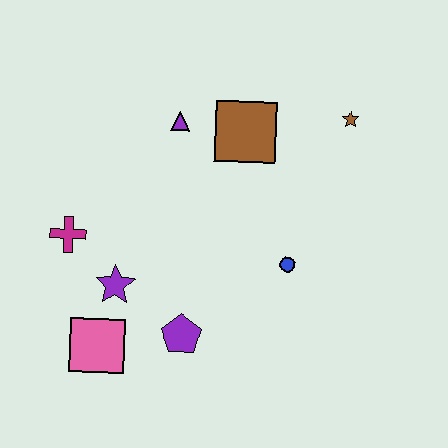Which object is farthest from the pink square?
The brown star is farthest from the pink square.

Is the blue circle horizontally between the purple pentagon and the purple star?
No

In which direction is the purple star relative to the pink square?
The purple star is above the pink square.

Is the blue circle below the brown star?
Yes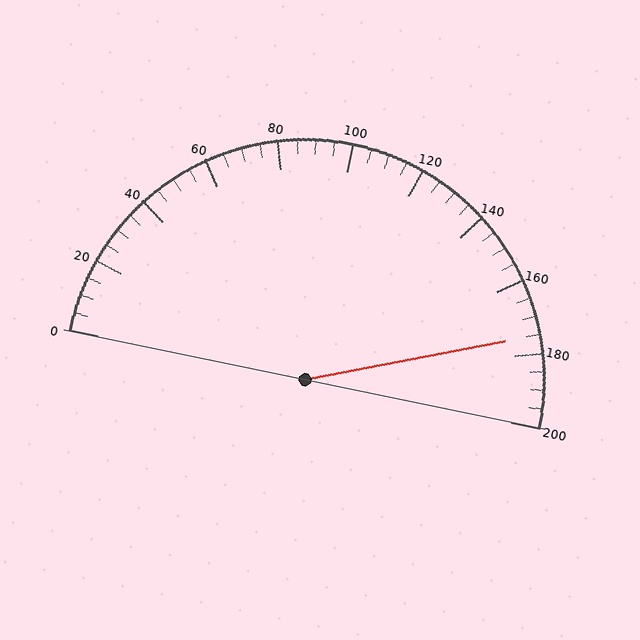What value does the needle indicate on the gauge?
The needle indicates approximately 175.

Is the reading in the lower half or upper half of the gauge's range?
The reading is in the upper half of the range (0 to 200).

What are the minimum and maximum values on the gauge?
The gauge ranges from 0 to 200.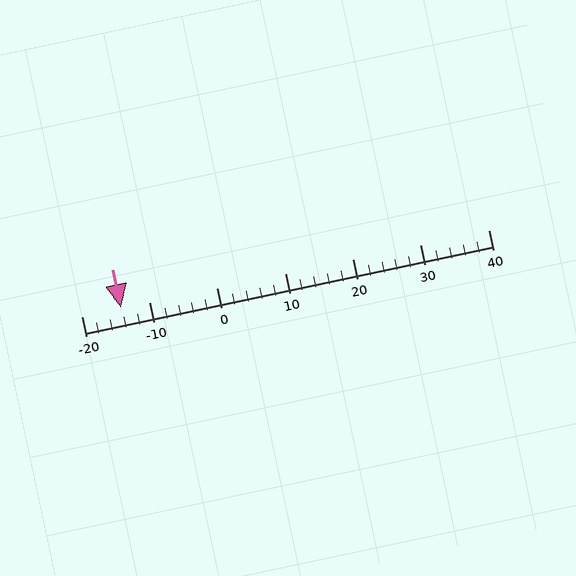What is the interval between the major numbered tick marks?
The major tick marks are spaced 10 units apart.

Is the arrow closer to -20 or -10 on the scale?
The arrow is closer to -10.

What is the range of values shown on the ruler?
The ruler shows values from -20 to 40.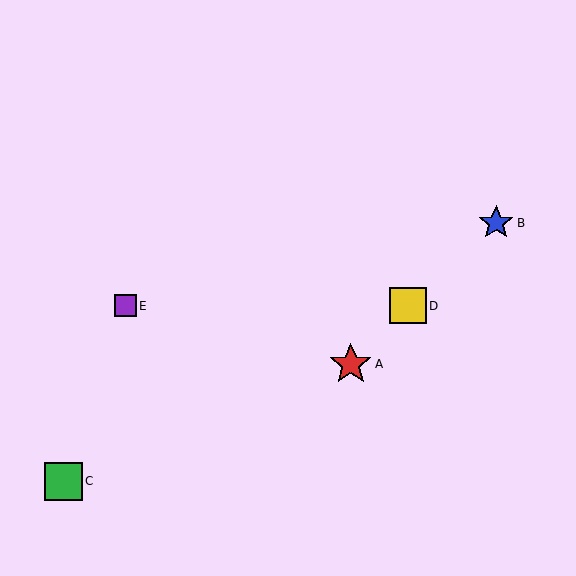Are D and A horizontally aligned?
No, D is at y≈306 and A is at y≈364.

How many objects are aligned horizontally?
2 objects (D, E) are aligned horizontally.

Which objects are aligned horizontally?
Objects D, E are aligned horizontally.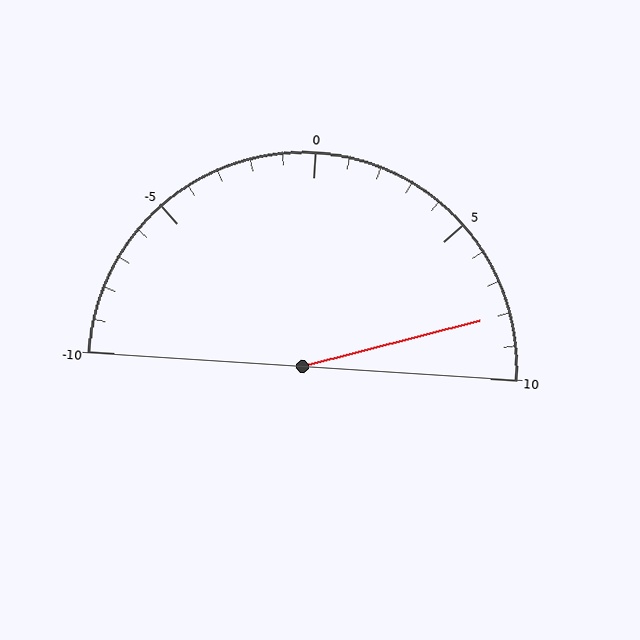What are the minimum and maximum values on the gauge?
The gauge ranges from -10 to 10.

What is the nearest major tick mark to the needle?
The nearest major tick mark is 10.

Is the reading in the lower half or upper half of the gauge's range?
The reading is in the upper half of the range (-10 to 10).